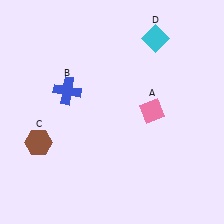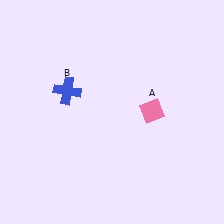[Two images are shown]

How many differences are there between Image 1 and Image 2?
There are 2 differences between the two images.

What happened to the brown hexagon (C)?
The brown hexagon (C) was removed in Image 2. It was in the bottom-left area of Image 1.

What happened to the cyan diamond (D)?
The cyan diamond (D) was removed in Image 2. It was in the top-right area of Image 1.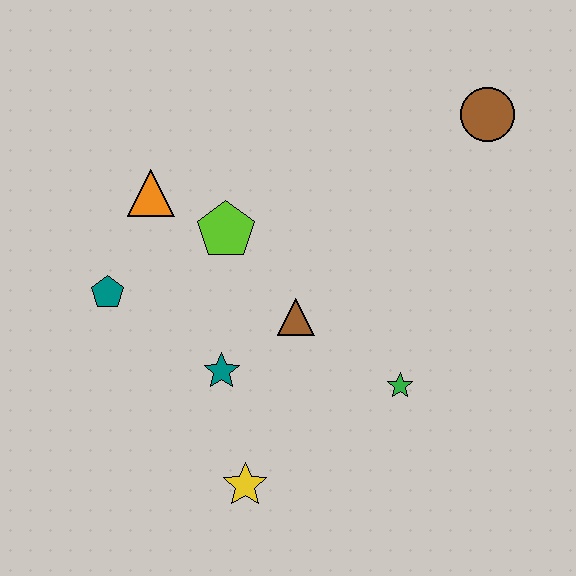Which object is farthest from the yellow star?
The brown circle is farthest from the yellow star.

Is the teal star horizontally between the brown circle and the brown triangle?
No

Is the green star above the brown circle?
No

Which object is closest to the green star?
The brown triangle is closest to the green star.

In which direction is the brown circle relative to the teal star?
The brown circle is to the right of the teal star.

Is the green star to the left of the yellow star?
No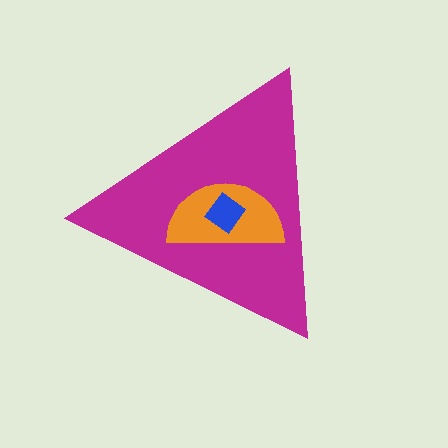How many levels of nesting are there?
3.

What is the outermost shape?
The magenta triangle.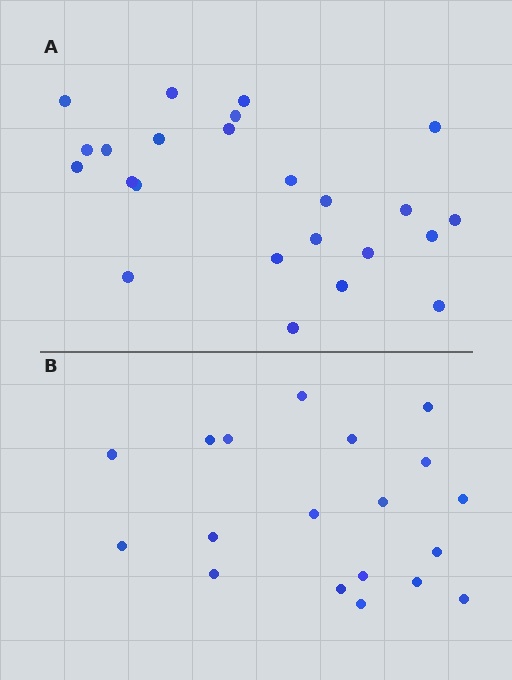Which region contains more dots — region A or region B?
Region A (the top region) has more dots.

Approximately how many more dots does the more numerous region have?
Region A has about 5 more dots than region B.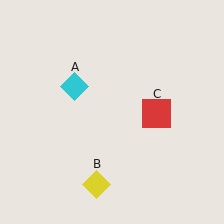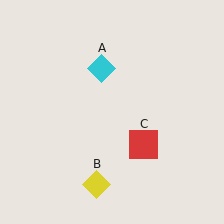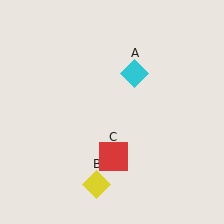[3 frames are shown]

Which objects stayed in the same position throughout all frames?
Yellow diamond (object B) remained stationary.